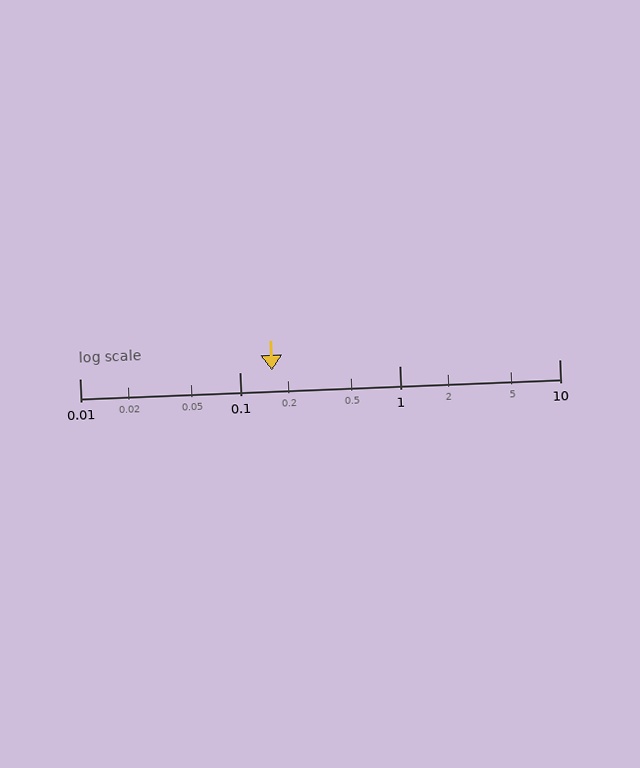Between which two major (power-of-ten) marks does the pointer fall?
The pointer is between 0.1 and 1.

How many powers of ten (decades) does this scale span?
The scale spans 3 decades, from 0.01 to 10.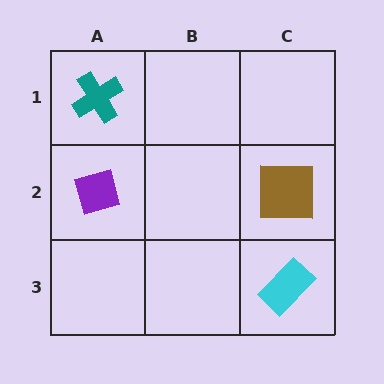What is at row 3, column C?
A cyan rectangle.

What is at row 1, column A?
A teal cross.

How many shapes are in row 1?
1 shape.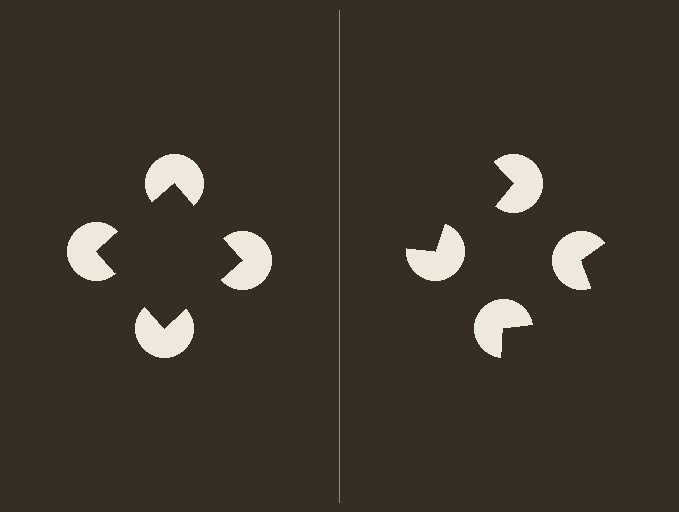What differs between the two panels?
The pac-man discs are positioned identically on both sides; only the wedge orientations differ. On the left they align to a square; on the right they are misaligned.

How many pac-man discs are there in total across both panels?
8 — 4 on each side.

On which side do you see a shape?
An illusory square appears on the left side. On the right side the wedge cuts are rotated, so no coherent shape forms.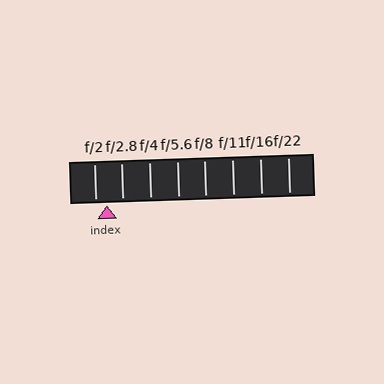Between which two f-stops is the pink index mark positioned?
The index mark is between f/2 and f/2.8.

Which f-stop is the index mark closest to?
The index mark is closest to f/2.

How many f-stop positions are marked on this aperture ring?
There are 8 f-stop positions marked.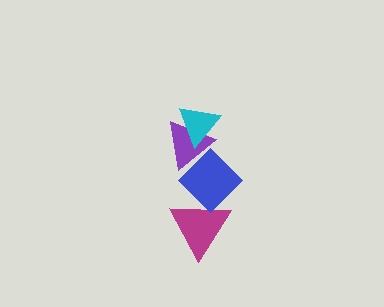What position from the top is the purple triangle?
The purple triangle is 2nd from the top.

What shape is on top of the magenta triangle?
The blue diamond is on top of the magenta triangle.